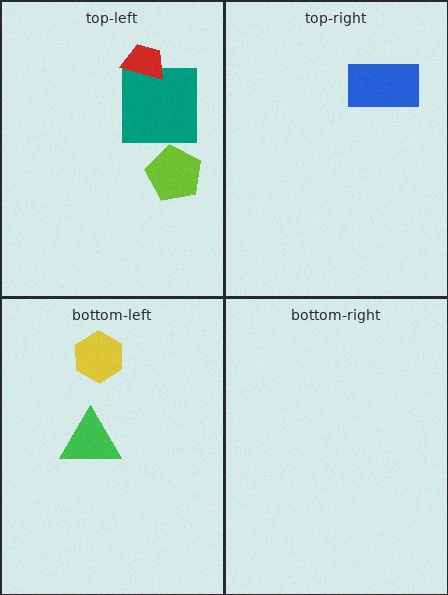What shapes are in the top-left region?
The lime pentagon, the teal square, the red trapezoid.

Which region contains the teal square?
The top-left region.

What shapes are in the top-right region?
The blue rectangle.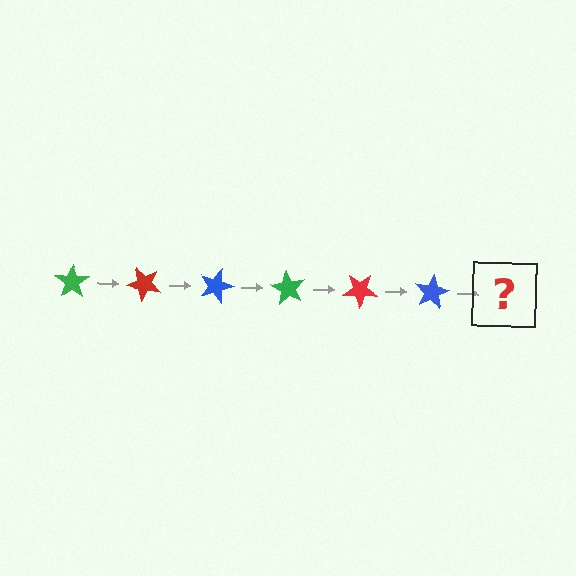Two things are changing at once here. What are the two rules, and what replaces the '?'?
The two rules are that it rotates 45 degrees each step and the color cycles through green, red, and blue. The '?' should be a green star, rotated 270 degrees from the start.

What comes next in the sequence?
The next element should be a green star, rotated 270 degrees from the start.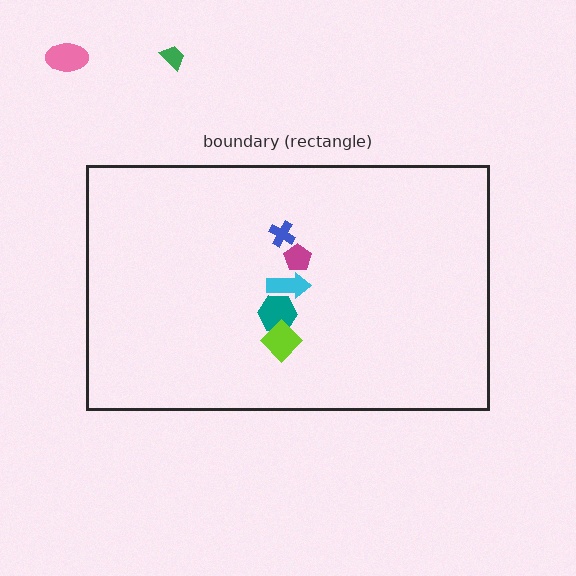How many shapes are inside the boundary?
5 inside, 2 outside.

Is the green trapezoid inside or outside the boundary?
Outside.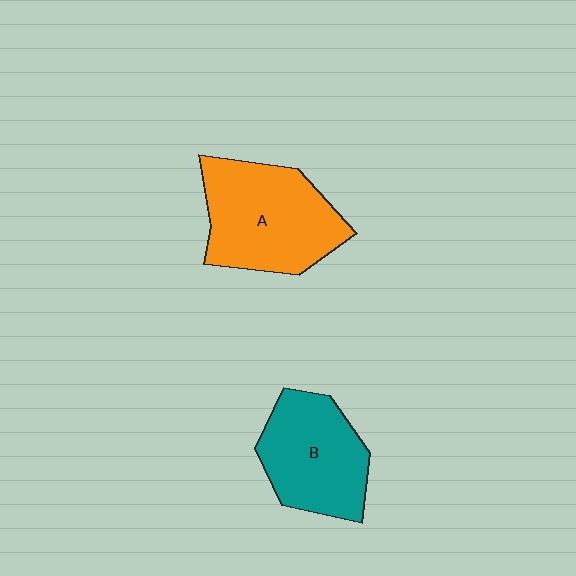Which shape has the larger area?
Shape A (orange).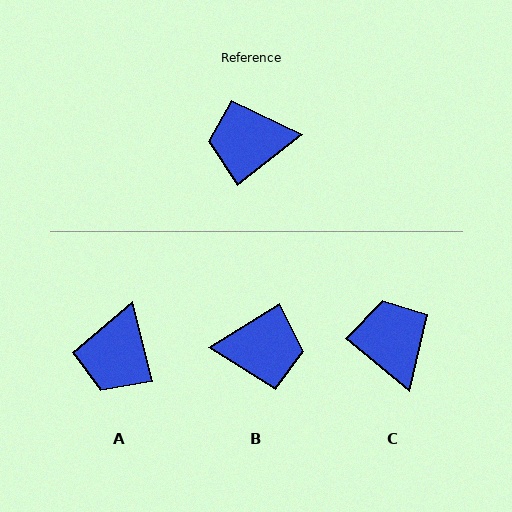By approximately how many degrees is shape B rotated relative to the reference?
Approximately 173 degrees counter-clockwise.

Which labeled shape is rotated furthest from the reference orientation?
B, about 173 degrees away.